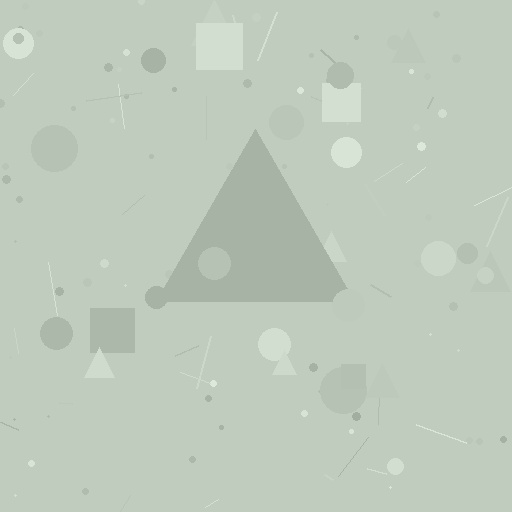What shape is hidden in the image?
A triangle is hidden in the image.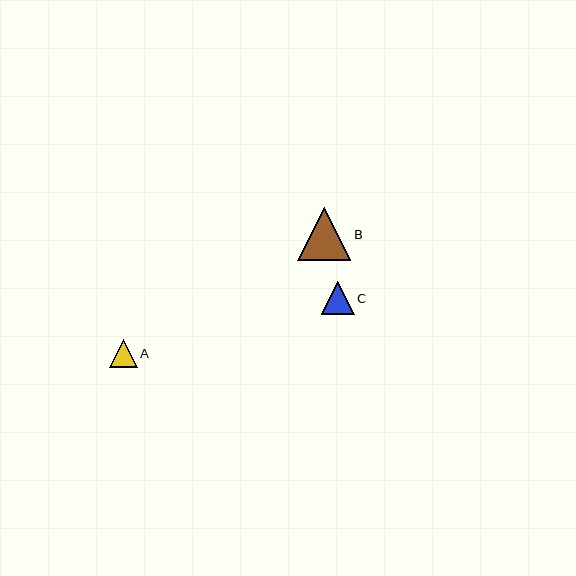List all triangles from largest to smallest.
From largest to smallest: B, C, A.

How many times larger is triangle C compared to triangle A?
Triangle C is approximately 1.2 times the size of triangle A.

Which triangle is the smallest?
Triangle A is the smallest with a size of approximately 28 pixels.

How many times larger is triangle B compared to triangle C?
Triangle B is approximately 1.6 times the size of triangle C.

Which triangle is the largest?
Triangle B is the largest with a size of approximately 53 pixels.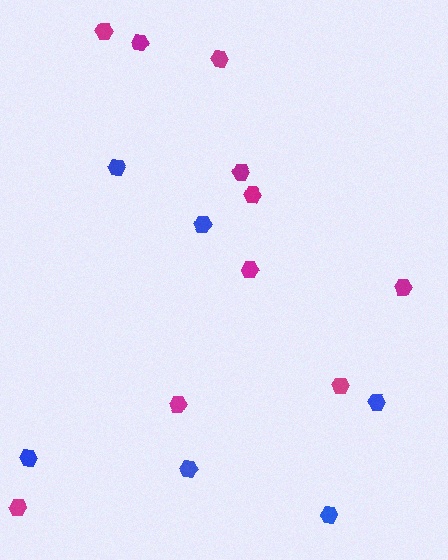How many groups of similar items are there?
There are 2 groups: one group of magenta hexagons (10) and one group of blue hexagons (6).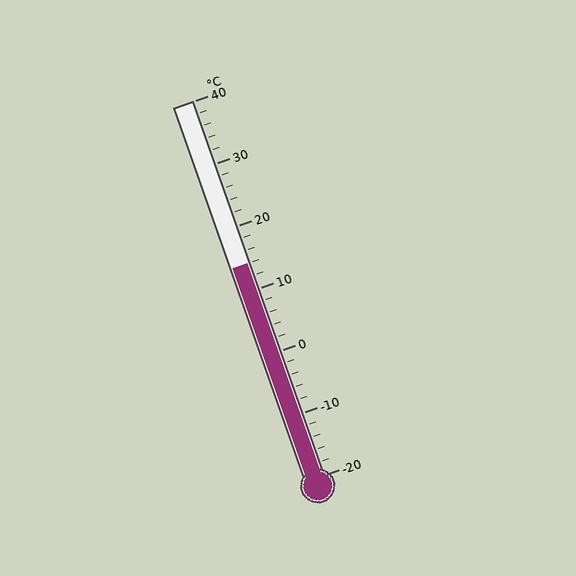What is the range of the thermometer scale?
The thermometer scale ranges from -20°C to 40°C.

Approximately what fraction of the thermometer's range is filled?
The thermometer is filled to approximately 55% of its range.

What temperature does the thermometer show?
The thermometer shows approximately 14°C.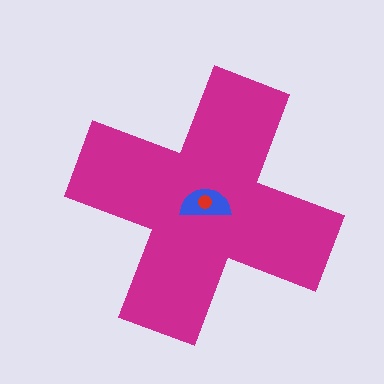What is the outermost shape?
The magenta cross.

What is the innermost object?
The red circle.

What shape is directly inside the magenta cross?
The blue semicircle.